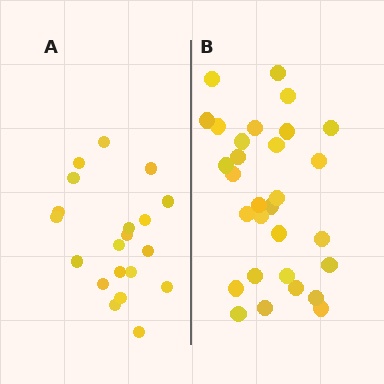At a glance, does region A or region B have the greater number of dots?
Region B (the right region) has more dots.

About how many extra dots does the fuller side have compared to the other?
Region B has roughly 10 or so more dots than region A.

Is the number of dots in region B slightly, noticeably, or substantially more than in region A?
Region B has substantially more. The ratio is roughly 1.5 to 1.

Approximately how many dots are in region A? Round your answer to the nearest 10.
About 20 dots.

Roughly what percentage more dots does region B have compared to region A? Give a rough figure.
About 50% more.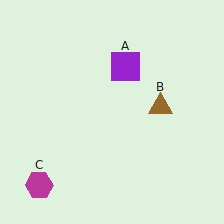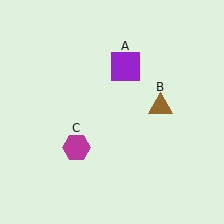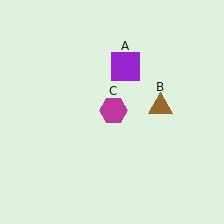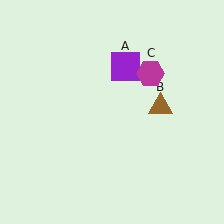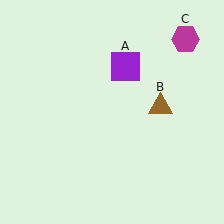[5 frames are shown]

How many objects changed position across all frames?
1 object changed position: magenta hexagon (object C).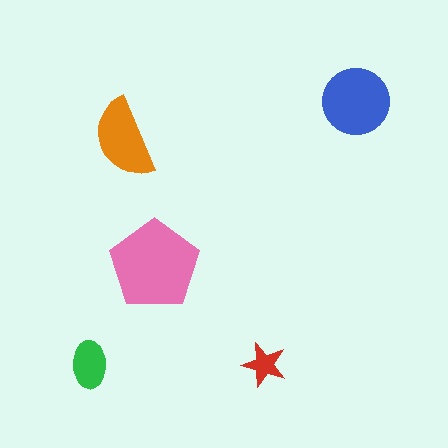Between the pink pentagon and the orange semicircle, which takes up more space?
The pink pentagon.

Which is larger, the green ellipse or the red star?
The green ellipse.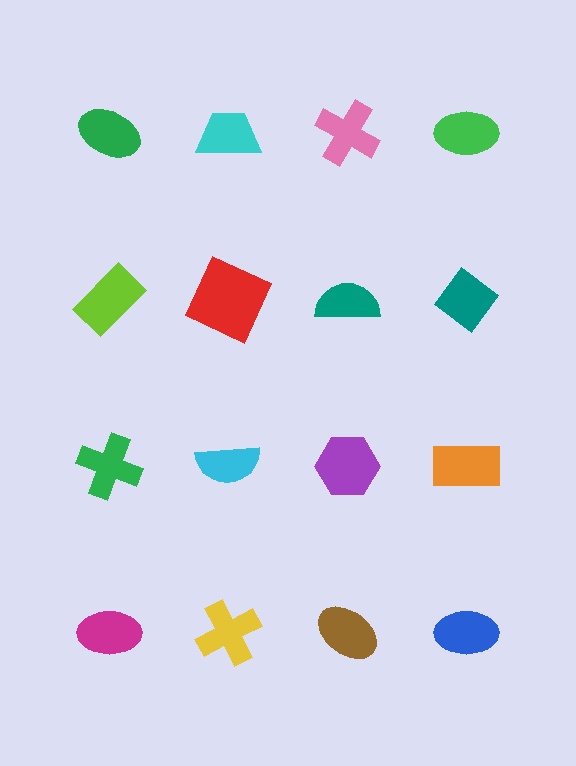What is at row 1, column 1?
A green ellipse.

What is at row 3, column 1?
A green cross.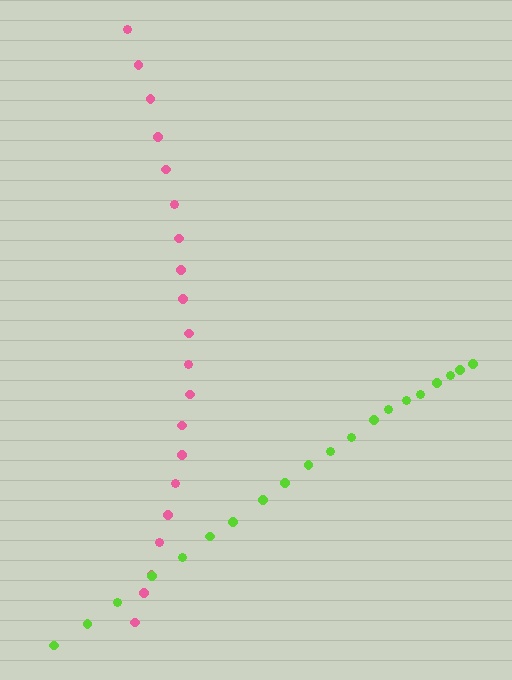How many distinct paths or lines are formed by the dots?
There are 2 distinct paths.